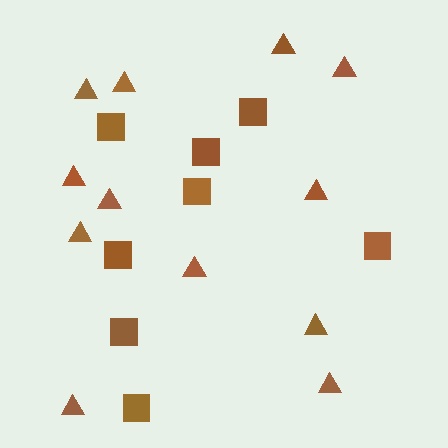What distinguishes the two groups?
There are 2 groups: one group of triangles (12) and one group of squares (8).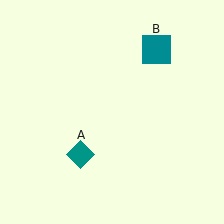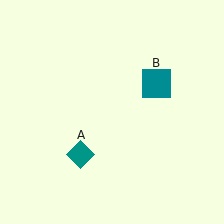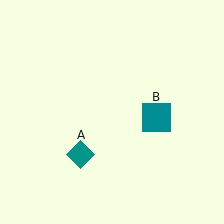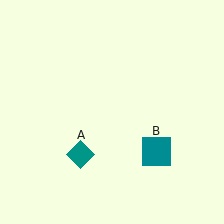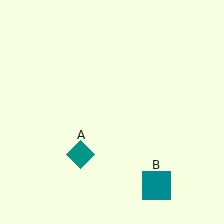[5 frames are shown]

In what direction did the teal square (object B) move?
The teal square (object B) moved down.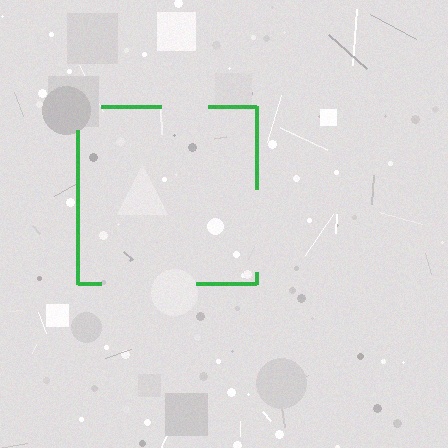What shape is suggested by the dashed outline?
The dashed outline suggests a square.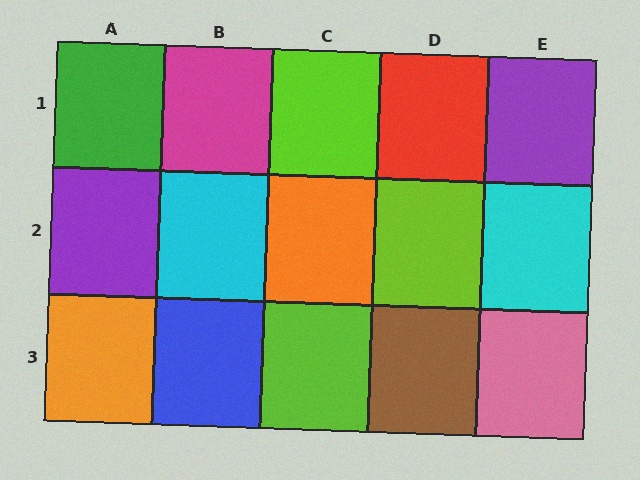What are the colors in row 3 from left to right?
Orange, blue, lime, brown, pink.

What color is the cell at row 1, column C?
Lime.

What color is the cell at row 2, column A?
Purple.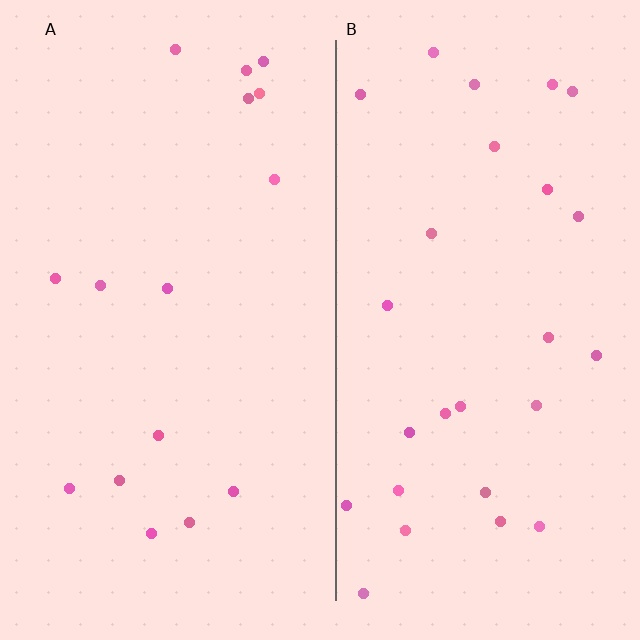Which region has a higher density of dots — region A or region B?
B (the right).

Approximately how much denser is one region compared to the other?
Approximately 1.7× — region B over region A.